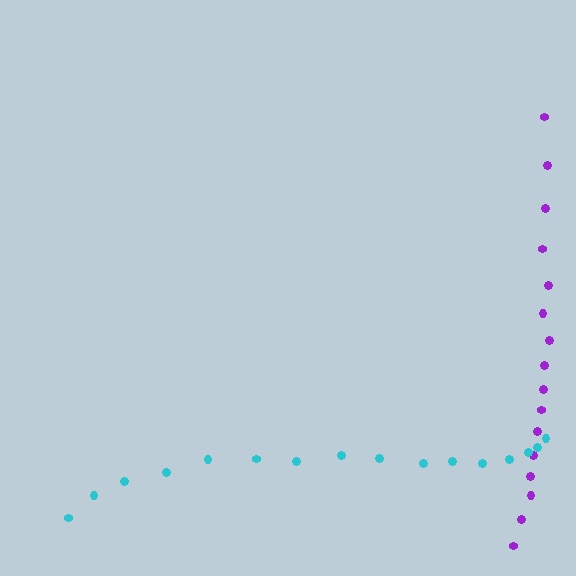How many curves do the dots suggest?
There are 2 distinct paths.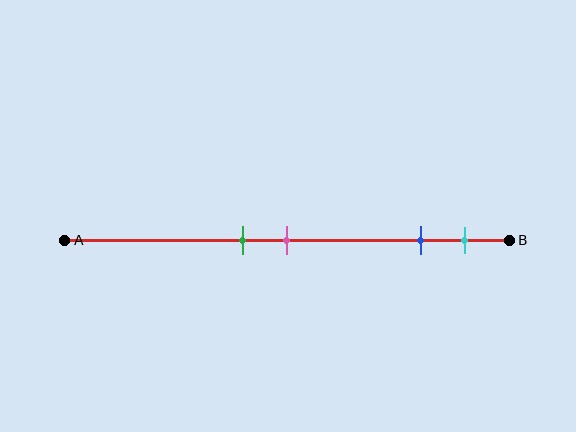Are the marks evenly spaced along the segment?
No, the marks are not evenly spaced.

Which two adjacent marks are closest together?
The green and pink marks are the closest adjacent pair.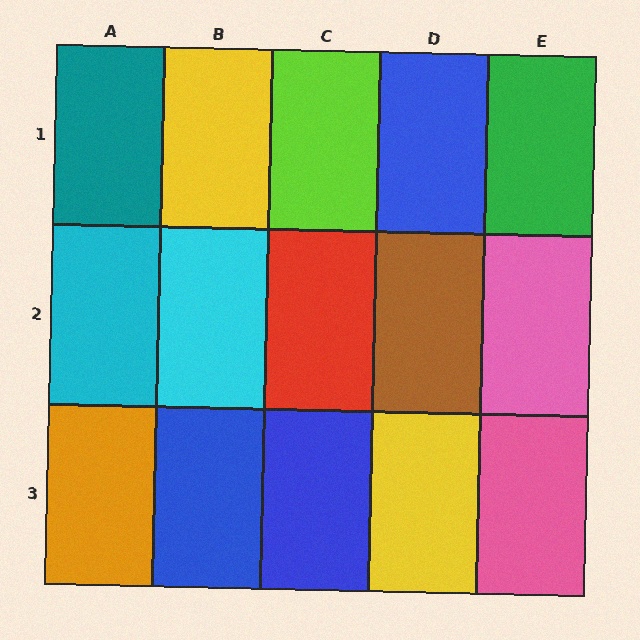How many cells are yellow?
2 cells are yellow.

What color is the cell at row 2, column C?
Red.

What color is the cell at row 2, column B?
Cyan.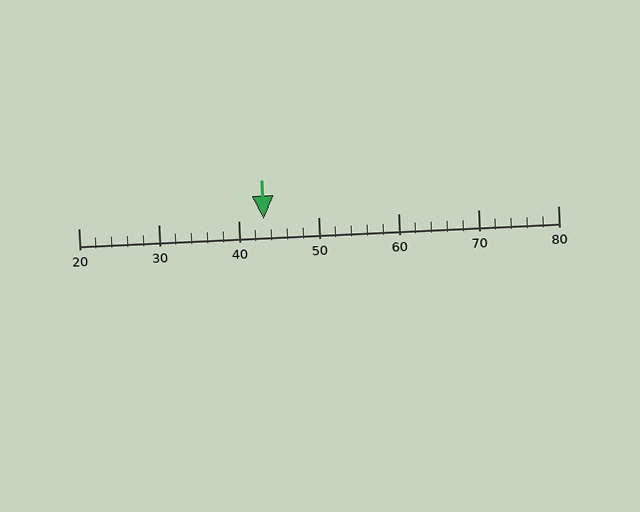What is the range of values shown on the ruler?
The ruler shows values from 20 to 80.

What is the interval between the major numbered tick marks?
The major tick marks are spaced 10 units apart.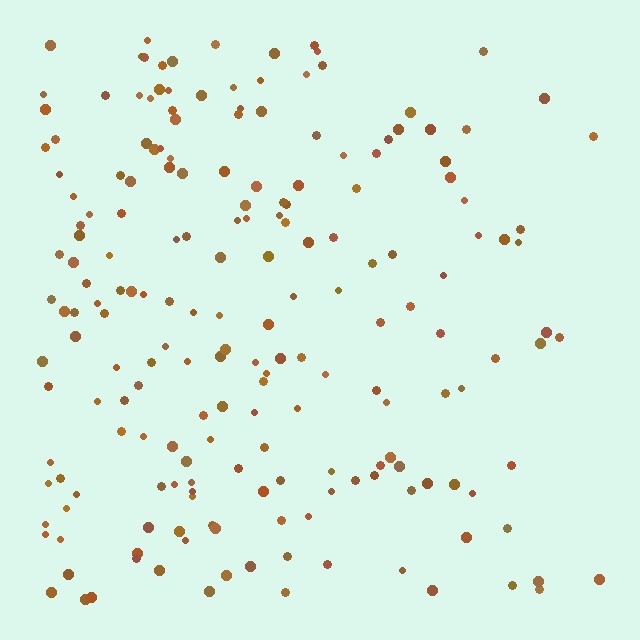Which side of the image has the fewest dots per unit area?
The right.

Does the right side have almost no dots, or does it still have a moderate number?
Still a moderate number, just noticeably fewer than the left.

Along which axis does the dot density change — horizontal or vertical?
Horizontal.